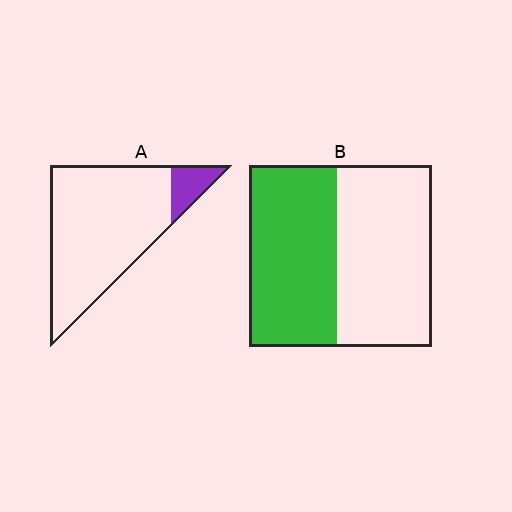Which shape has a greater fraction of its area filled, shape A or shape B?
Shape B.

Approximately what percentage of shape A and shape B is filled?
A is approximately 10% and B is approximately 50%.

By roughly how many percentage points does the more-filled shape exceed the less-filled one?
By roughly 35 percentage points (B over A).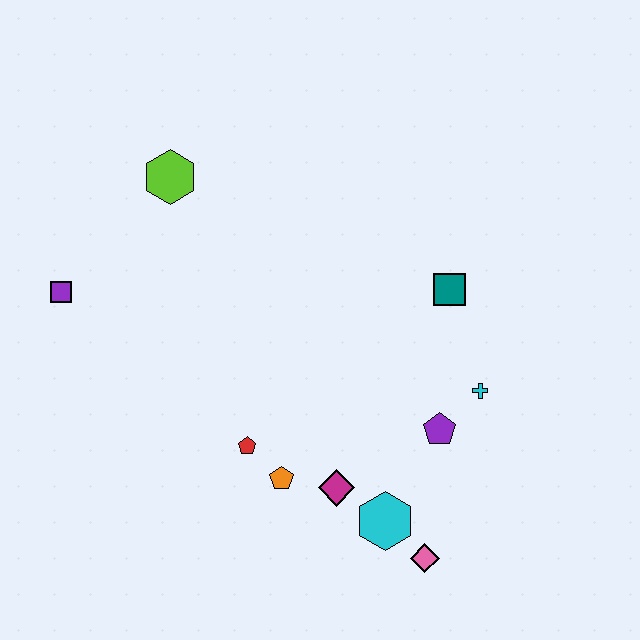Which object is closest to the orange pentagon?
The red pentagon is closest to the orange pentagon.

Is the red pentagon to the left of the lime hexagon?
No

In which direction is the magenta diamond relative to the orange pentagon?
The magenta diamond is to the right of the orange pentagon.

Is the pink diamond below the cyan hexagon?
Yes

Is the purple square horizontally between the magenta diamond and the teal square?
No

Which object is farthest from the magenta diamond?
The lime hexagon is farthest from the magenta diamond.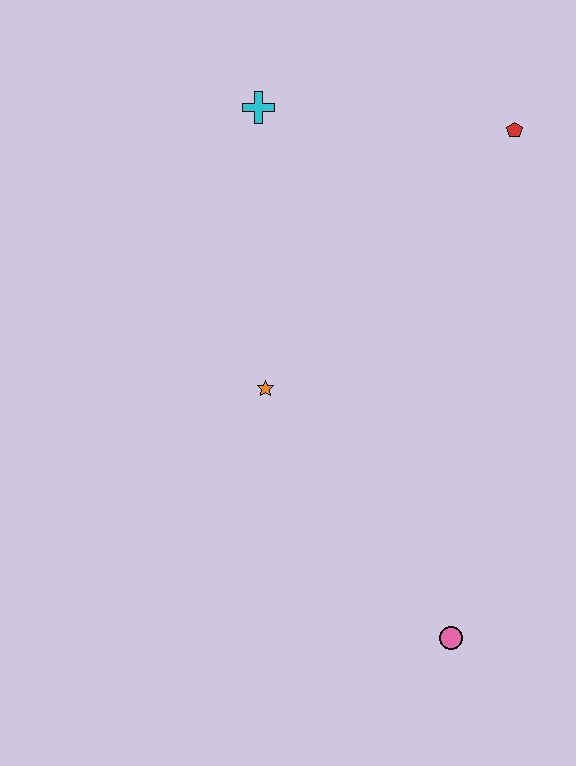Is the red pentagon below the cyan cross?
Yes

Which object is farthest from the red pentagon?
The pink circle is farthest from the red pentagon.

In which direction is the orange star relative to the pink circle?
The orange star is above the pink circle.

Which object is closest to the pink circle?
The orange star is closest to the pink circle.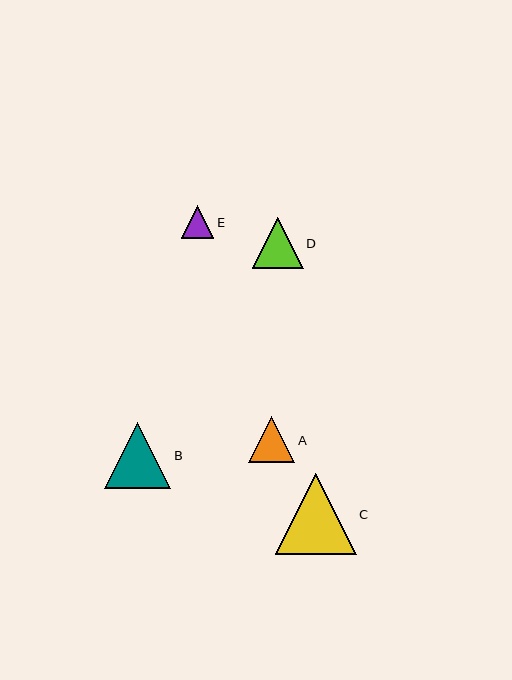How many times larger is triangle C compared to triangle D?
Triangle C is approximately 1.6 times the size of triangle D.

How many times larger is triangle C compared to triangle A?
Triangle C is approximately 1.7 times the size of triangle A.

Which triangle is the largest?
Triangle C is the largest with a size of approximately 81 pixels.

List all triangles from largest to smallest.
From largest to smallest: C, B, D, A, E.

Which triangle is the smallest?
Triangle E is the smallest with a size of approximately 33 pixels.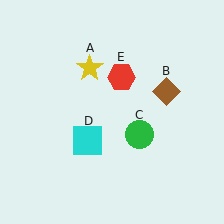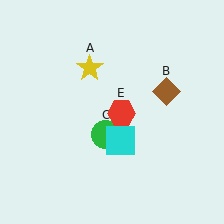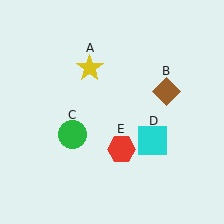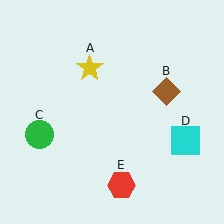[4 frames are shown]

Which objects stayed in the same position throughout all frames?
Yellow star (object A) and brown diamond (object B) remained stationary.